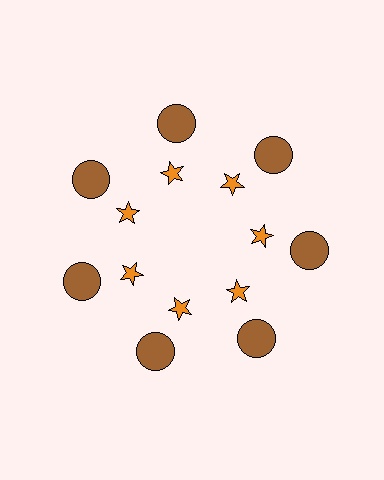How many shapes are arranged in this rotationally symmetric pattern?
There are 14 shapes, arranged in 7 groups of 2.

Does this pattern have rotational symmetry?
Yes, this pattern has 7-fold rotational symmetry. It looks the same after rotating 51 degrees around the center.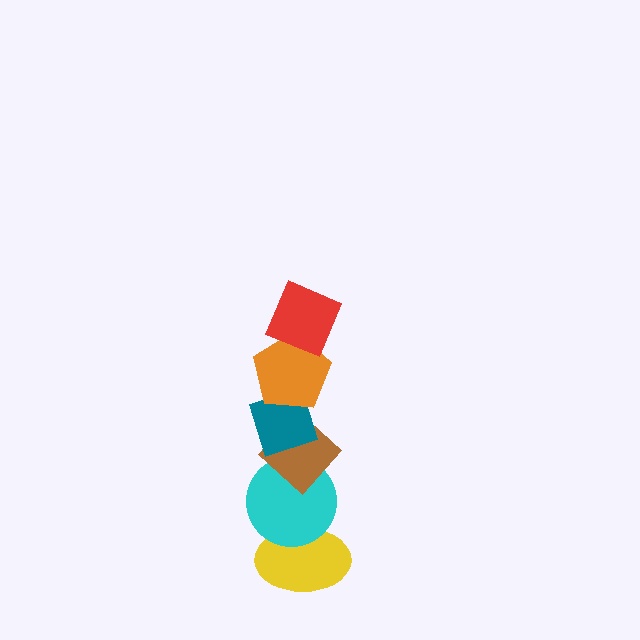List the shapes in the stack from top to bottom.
From top to bottom: the red diamond, the orange pentagon, the teal diamond, the brown diamond, the cyan circle, the yellow ellipse.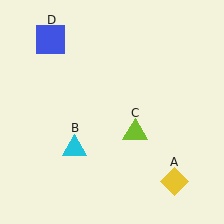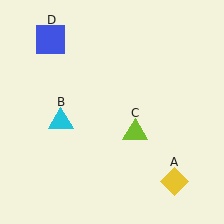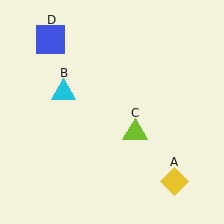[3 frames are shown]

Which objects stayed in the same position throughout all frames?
Yellow diamond (object A) and lime triangle (object C) and blue square (object D) remained stationary.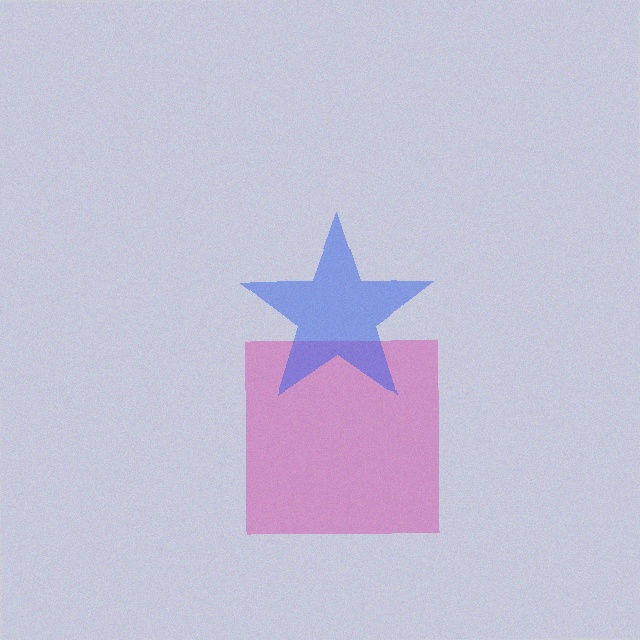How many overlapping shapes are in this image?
There are 2 overlapping shapes in the image.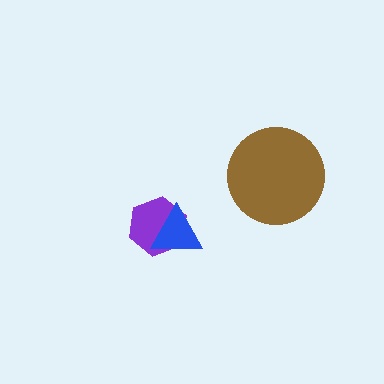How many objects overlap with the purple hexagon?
1 object overlaps with the purple hexagon.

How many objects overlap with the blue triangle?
1 object overlaps with the blue triangle.